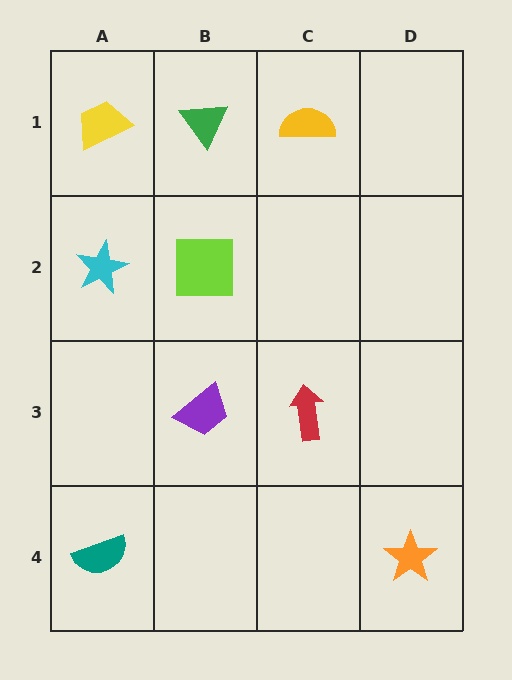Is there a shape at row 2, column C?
No, that cell is empty.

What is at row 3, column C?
A red arrow.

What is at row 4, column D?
An orange star.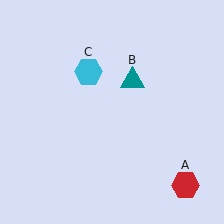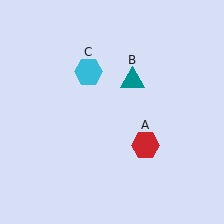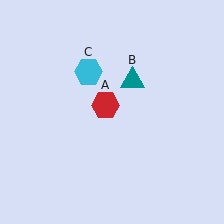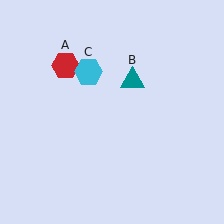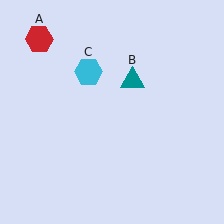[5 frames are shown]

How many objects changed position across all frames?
1 object changed position: red hexagon (object A).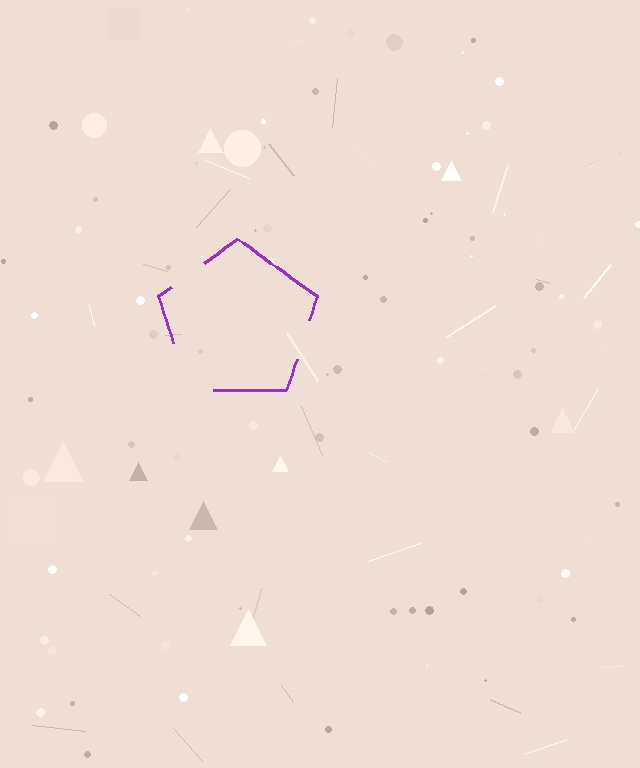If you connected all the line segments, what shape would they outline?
They would outline a pentagon.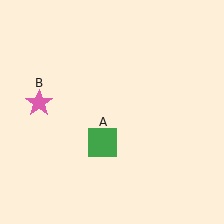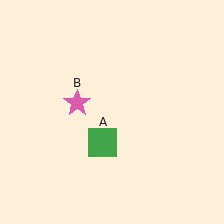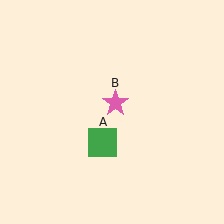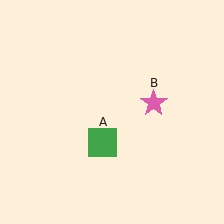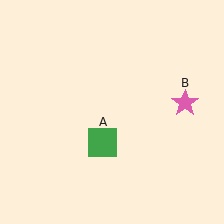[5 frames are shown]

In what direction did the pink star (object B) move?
The pink star (object B) moved right.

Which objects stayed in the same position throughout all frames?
Green square (object A) remained stationary.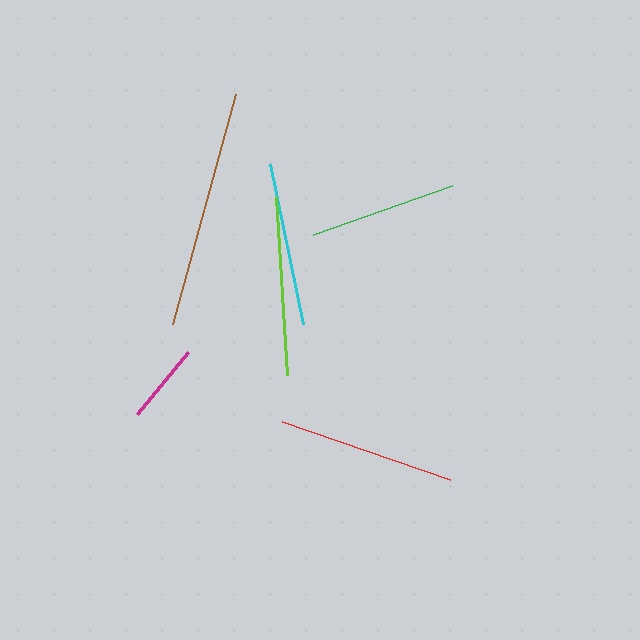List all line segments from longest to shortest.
From longest to shortest: brown, lime, red, cyan, green, magenta.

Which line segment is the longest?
The brown line is the longest at approximately 239 pixels.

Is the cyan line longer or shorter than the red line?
The red line is longer than the cyan line.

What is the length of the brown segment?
The brown segment is approximately 239 pixels long.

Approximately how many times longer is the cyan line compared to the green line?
The cyan line is approximately 1.1 times the length of the green line.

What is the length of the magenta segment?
The magenta segment is approximately 81 pixels long.